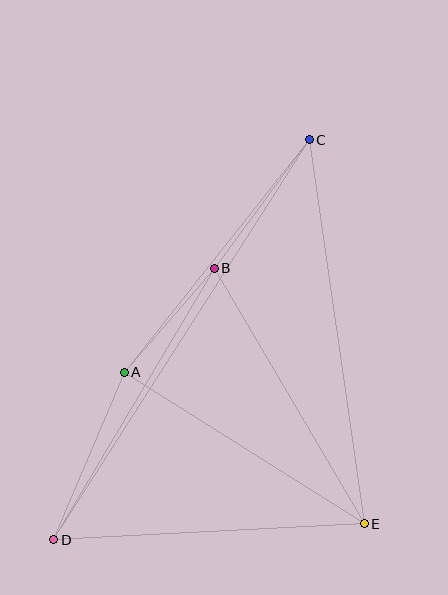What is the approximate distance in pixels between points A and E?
The distance between A and E is approximately 284 pixels.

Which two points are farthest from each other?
Points C and D are farthest from each other.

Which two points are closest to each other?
Points A and B are closest to each other.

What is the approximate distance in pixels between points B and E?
The distance between B and E is approximately 296 pixels.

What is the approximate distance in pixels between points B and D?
The distance between B and D is approximately 315 pixels.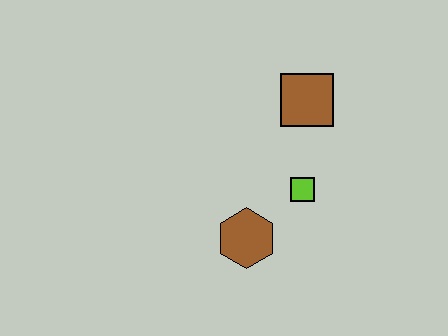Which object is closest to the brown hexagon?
The lime square is closest to the brown hexagon.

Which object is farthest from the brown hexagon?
The brown square is farthest from the brown hexagon.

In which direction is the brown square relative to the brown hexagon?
The brown square is above the brown hexagon.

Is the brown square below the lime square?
No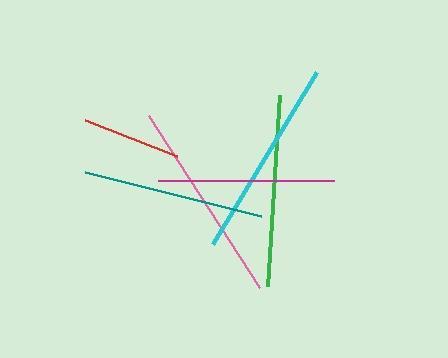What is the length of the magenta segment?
The magenta segment is approximately 175 pixels long.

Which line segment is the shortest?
The red line is the shortest at approximately 99 pixels.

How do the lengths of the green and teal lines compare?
The green and teal lines are approximately the same length.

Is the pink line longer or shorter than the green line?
The pink line is longer than the green line.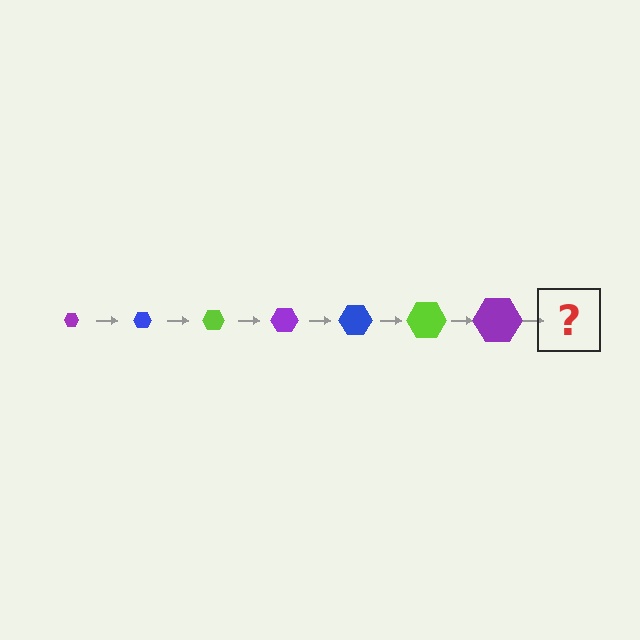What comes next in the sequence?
The next element should be a blue hexagon, larger than the previous one.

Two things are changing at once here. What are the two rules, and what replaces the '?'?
The two rules are that the hexagon grows larger each step and the color cycles through purple, blue, and lime. The '?' should be a blue hexagon, larger than the previous one.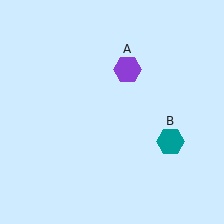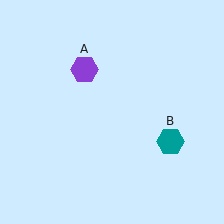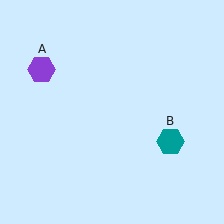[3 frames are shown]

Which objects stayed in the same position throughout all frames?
Teal hexagon (object B) remained stationary.